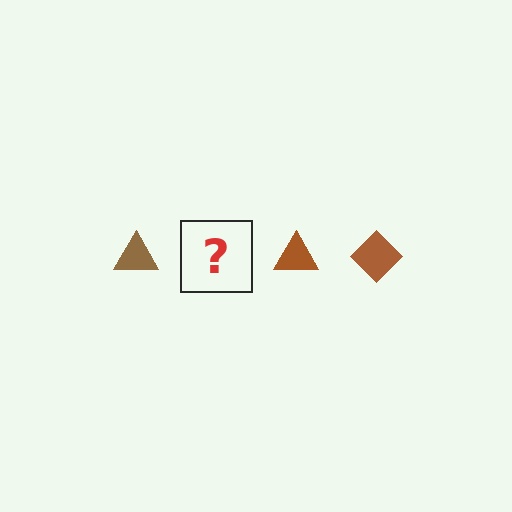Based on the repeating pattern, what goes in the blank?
The blank should be a brown diamond.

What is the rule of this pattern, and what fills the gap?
The rule is that the pattern cycles through triangle, diamond shapes in brown. The gap should be filled with a brown diamond.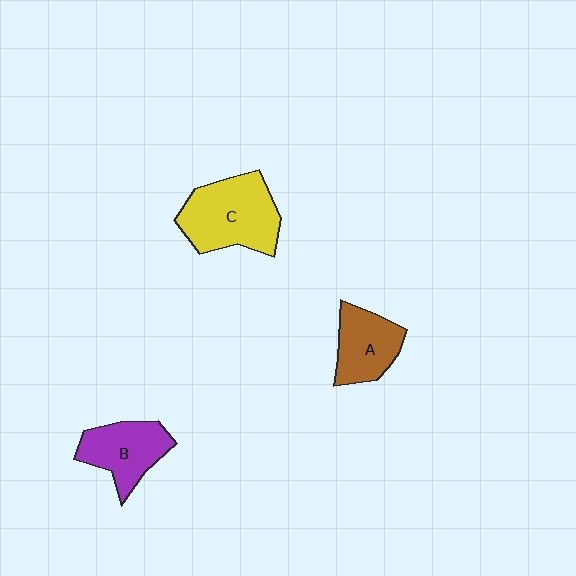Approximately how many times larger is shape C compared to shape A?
Approximately 1.5 times.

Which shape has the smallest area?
Shape A (brown).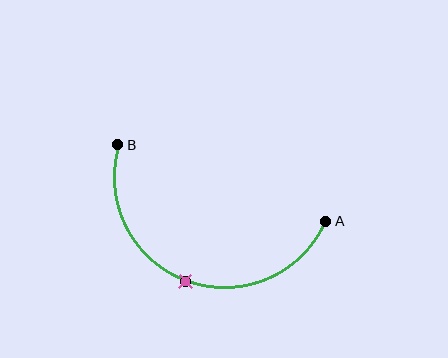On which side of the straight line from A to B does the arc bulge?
The arc bulges below the straight line connecting A and B.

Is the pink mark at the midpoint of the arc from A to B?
Yes. The pink mark lies on the arc at equal arc-length from both A and B — it is the arc midpoint.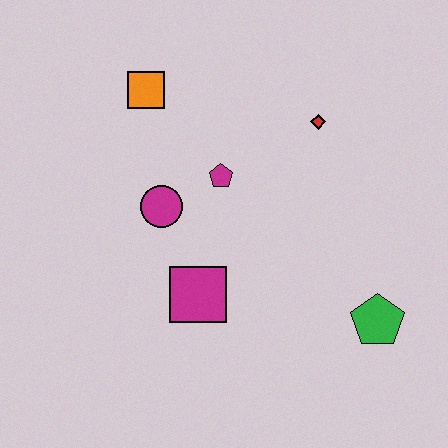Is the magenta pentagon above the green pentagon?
Yes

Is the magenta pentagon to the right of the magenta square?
Yes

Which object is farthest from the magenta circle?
The green pentagon is farthest from the magenta circle.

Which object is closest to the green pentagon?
The magenta square is closest to the green pentagon.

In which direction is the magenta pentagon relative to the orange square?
The magenta pentagon is below the orange square.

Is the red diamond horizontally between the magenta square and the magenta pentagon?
No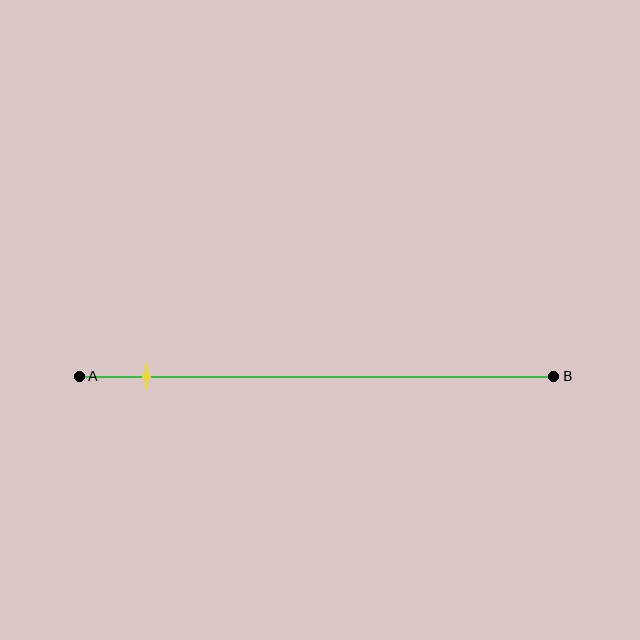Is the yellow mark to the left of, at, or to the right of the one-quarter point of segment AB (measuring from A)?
The yellow mark is to the left of the one-quarter point of segment AB.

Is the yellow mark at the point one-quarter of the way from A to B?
No, the mark is at about 15% from A, not at the 25% one-quarter point.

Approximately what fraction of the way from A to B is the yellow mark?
The yellow mark is approximately 15% of the way from A to B.